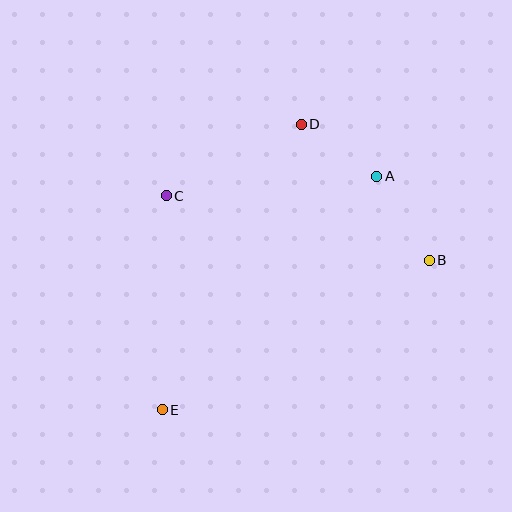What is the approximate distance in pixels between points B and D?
The distance between B and D is approximately 187 pixels.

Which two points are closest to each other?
Points A and D are closest to each other.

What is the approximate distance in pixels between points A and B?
The distance between A and B is approximately 99 pixels.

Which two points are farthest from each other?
Points D and E are farthest from each other.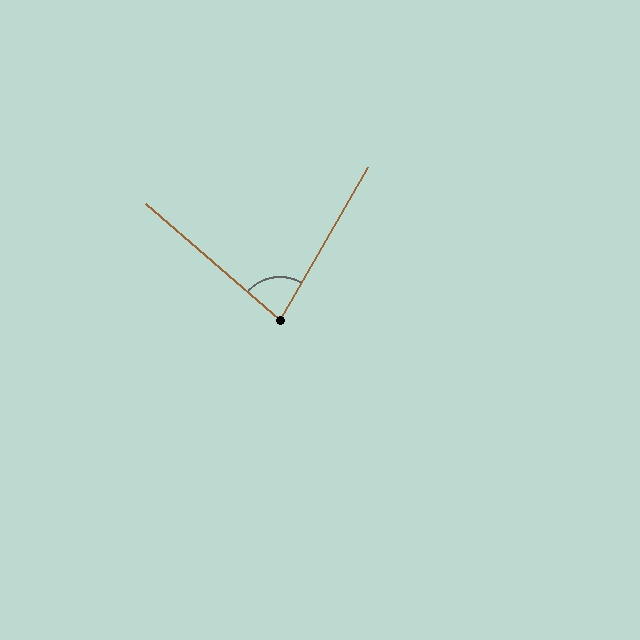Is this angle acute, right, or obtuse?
It is acute.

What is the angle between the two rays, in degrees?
Approximately 79 degrees.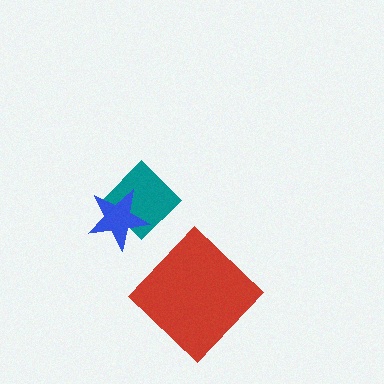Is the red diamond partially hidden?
No, no other shape covers it.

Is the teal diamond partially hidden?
Yes, it is partially covered by another shape.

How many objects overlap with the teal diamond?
1 object overlaps with the teal diamond.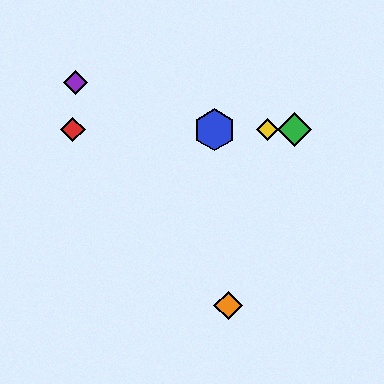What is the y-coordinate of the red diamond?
The red diamond is at y≈130.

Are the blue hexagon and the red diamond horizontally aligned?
Yes, both are at y≈130.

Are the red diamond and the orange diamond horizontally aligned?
No, the red diamond is at y≈130 and the orange diamond is at y≈306.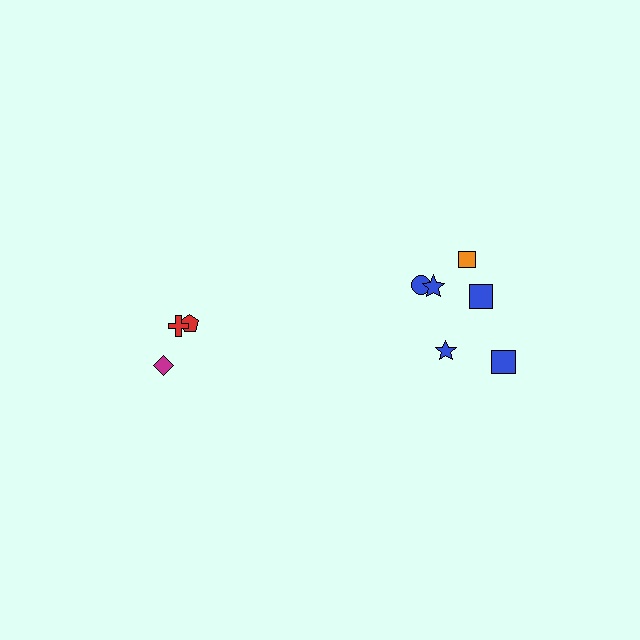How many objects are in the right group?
There are 6 objects.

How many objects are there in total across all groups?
There are 9 objects.